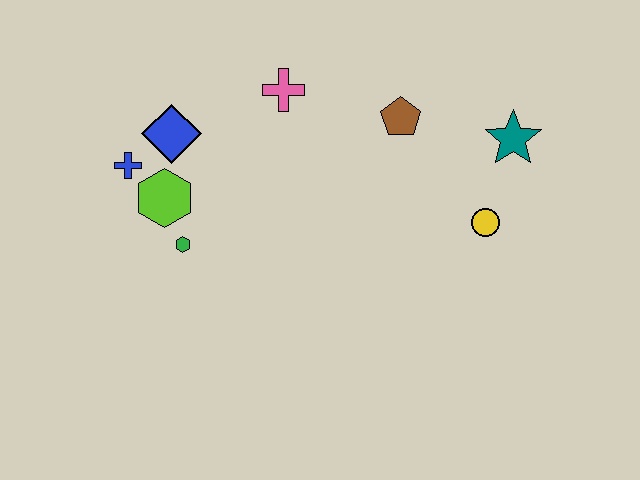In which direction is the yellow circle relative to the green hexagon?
The yellow circle is to the right of the green hexagon.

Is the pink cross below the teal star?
No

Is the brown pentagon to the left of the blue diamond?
No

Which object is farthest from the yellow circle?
The blue cross is farthest from the yellow circle.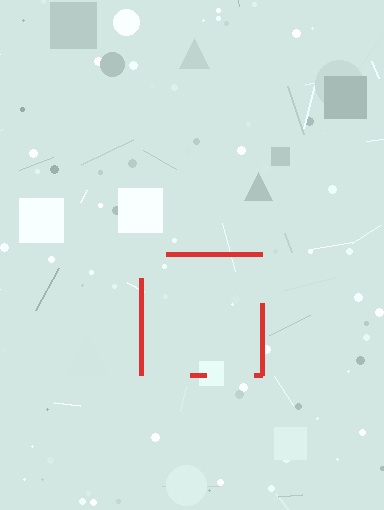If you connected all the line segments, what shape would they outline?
They would outline a square.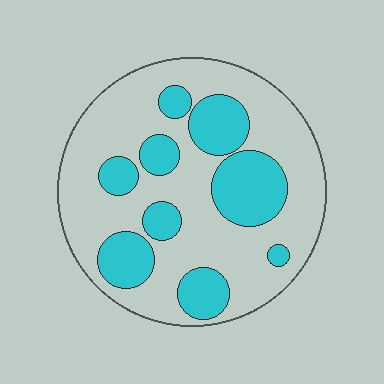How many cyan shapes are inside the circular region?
9.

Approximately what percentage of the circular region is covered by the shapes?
Approximately 30%.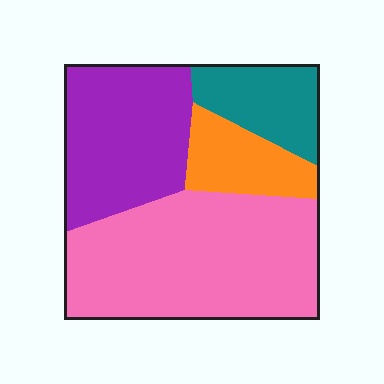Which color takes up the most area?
Pink, at roughly 45%.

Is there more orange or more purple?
Purple.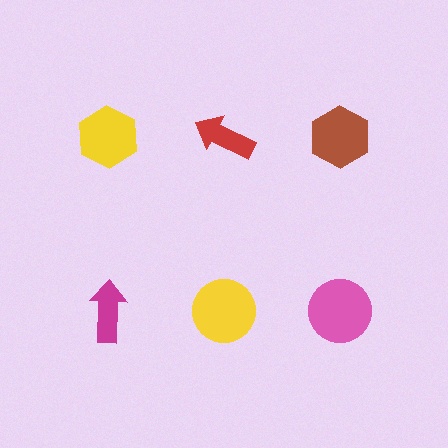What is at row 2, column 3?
A pink circle.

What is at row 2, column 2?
A yellow circle.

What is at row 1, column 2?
A red arrow.